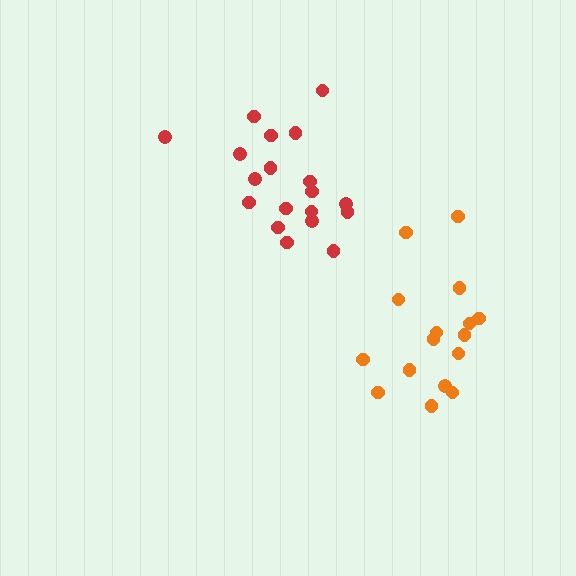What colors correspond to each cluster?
The clusters are colored: red, orange.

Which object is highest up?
The red cluster is topmost.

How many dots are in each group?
Group 1: 19 dots, Group 2: 16 dots (35 total).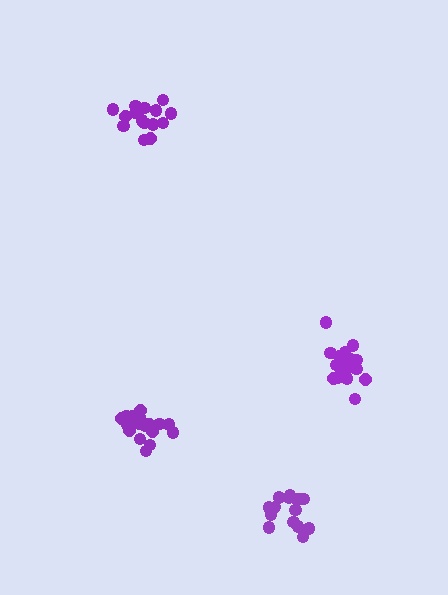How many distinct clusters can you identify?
There are 4 distinct clusters.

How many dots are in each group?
Group 1: 19 dots, Group 2: 16 dots, Group 3: 19 dots, Group 4: 15 dots (69 total).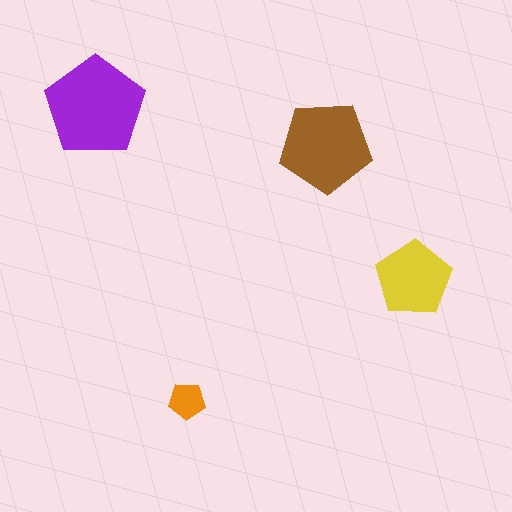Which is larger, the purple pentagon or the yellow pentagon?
The purple one.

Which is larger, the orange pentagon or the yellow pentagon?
The yellow one.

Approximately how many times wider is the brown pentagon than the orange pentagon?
About 2.5 times wider.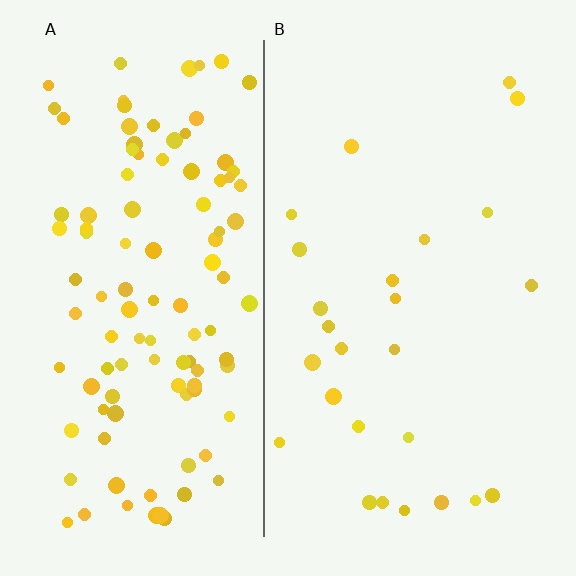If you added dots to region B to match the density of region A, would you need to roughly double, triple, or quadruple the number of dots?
Approximately quadruple.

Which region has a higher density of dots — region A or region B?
A (the left).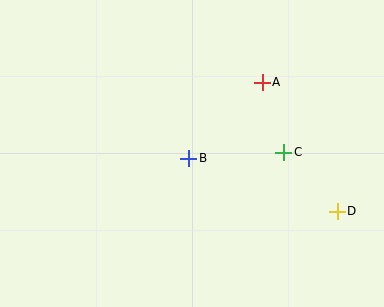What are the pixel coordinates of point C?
Point C is at (284, 152).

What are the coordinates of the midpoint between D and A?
The midpoint between D and A is at (300, 147).